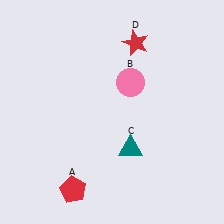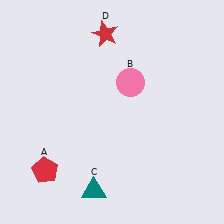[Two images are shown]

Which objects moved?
The objects that moved are: the red pentagon (A), the teal triangle (C), the red star (D).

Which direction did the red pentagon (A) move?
The red pentagon (A) moved left.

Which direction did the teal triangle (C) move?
The teal triangle (C) moved down.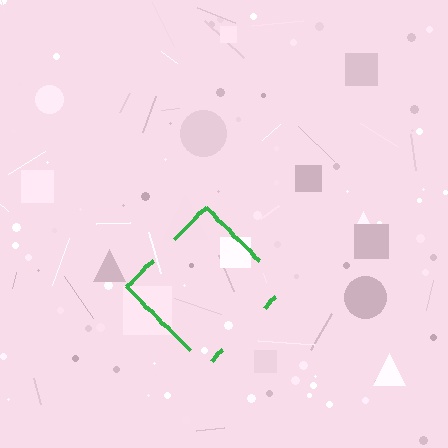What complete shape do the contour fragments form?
The contour fragments form a diamond.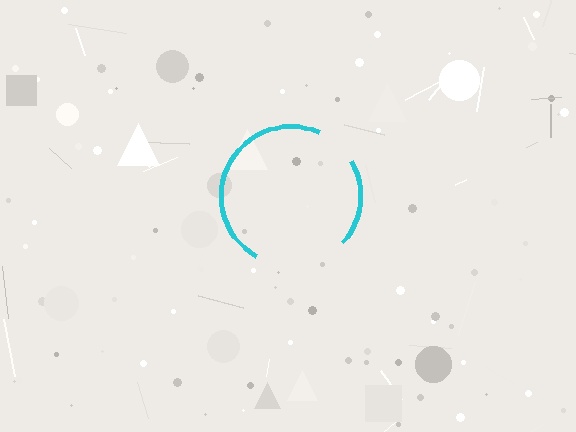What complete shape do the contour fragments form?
The contour fragments form a circle.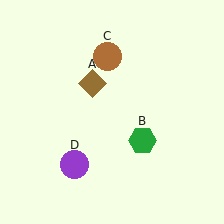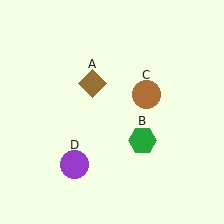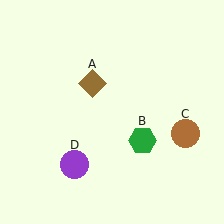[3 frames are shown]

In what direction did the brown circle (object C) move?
The brown circle (object C) moved down and to the right.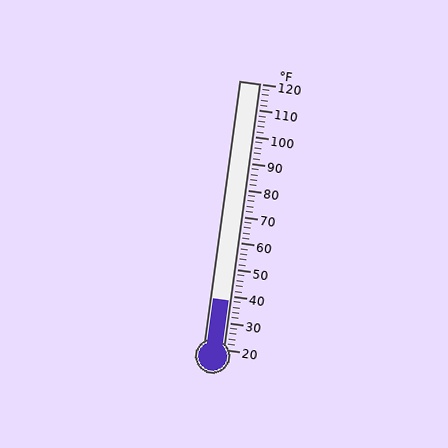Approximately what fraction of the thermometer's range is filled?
The thermometer is filled to approximately 20% of its range.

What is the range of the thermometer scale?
The thermometer scale ranges from 20°F to 120°F.